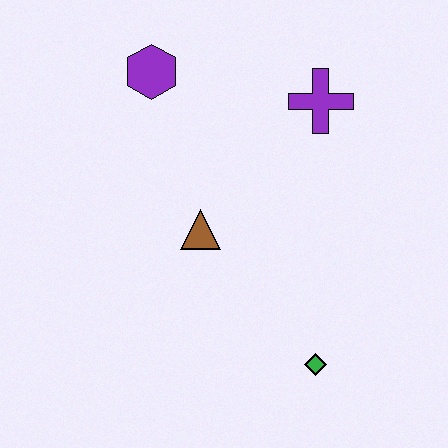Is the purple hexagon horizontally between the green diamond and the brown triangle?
No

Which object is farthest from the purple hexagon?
The green diamond is farthest from the purple hexagon.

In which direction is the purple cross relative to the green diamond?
The purple cross is above the green diamond.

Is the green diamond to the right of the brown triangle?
Yes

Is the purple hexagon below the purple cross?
No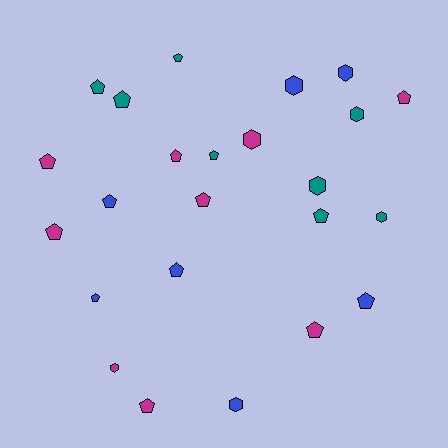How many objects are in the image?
There are 24 objects.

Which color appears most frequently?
Magenta, with 9 objects.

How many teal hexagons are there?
There are 3 teal hexagons.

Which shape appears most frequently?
Pentagon, with 16 objects.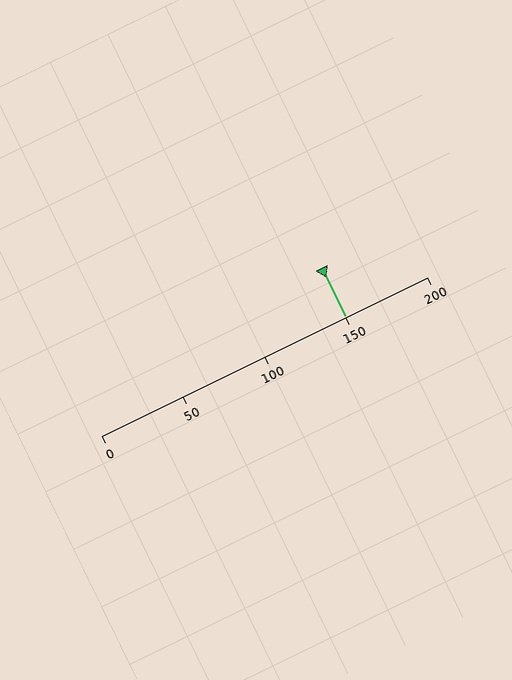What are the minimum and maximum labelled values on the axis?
The axis runs from 0 to 200.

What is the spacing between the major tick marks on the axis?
The major ticks are spaced 50 apart.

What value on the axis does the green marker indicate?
The marker indicates approximately 150.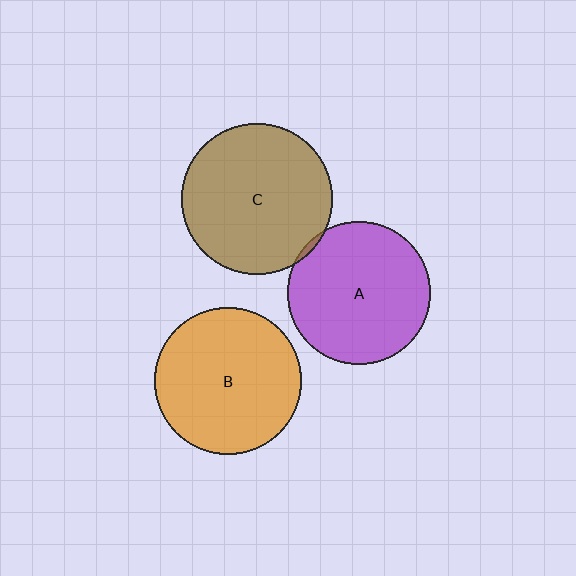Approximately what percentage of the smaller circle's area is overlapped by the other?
Approximately 5%.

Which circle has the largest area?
Circle C (brown).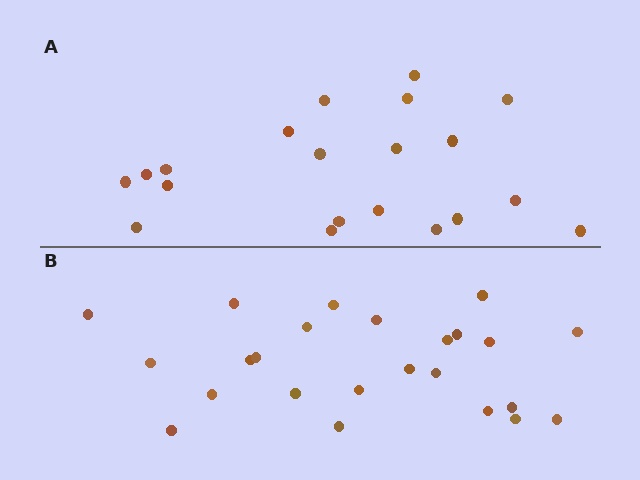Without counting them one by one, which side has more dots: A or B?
Region B (the bottom region) has more dots.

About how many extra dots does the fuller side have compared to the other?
Region B has about 4 more dots than region A.